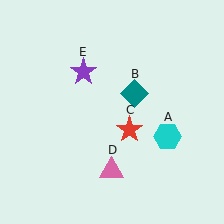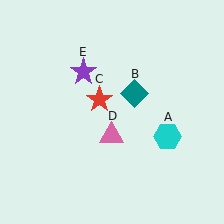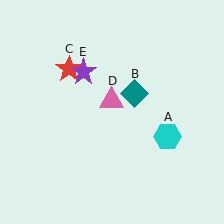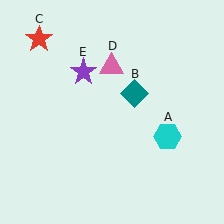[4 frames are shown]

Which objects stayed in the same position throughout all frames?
Cyan hexagon (object A) and teal diamond (object B) and purple star (object E) remained stationary.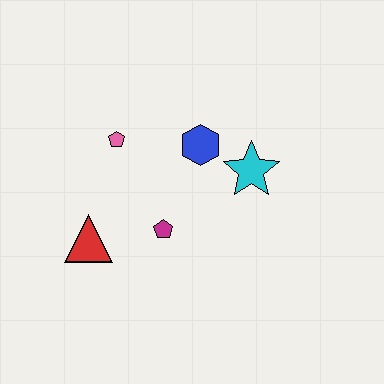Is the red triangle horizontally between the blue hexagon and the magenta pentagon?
No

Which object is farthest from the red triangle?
The cyan star is farthest from the red triangle.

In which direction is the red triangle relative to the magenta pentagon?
The red triangle is to the left of the magenta pentagon.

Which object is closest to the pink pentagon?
The blue hexagon is closest to the pink pentagon.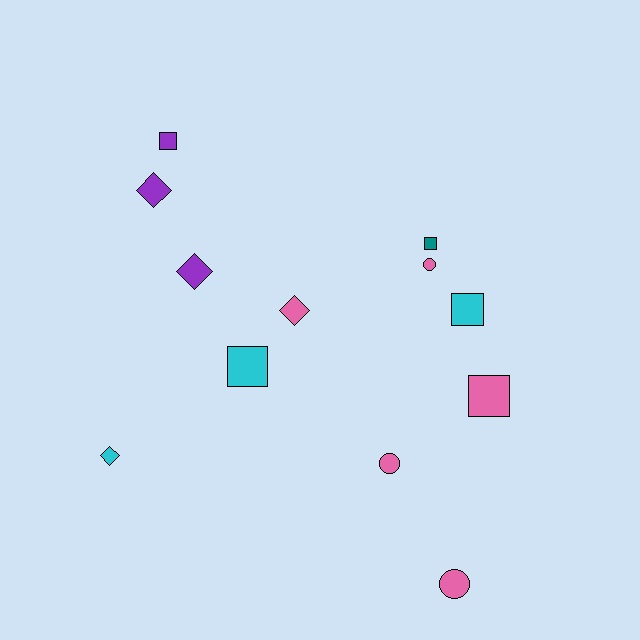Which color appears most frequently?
Pink, with 5 objects.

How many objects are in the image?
There are 12 objects.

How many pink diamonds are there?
There is 1 pink diamond.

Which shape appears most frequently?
Square, with 5 objects.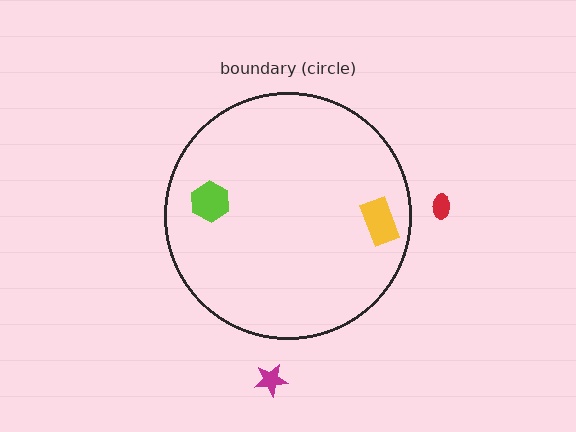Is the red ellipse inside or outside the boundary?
Outside.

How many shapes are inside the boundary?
2 inside, 2 outside.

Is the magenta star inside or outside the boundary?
Outside.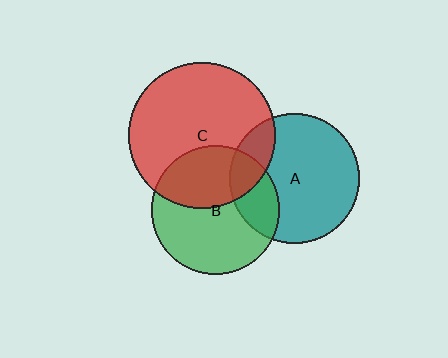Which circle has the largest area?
Circle C (red).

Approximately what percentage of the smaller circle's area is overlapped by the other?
Approximately 15%.